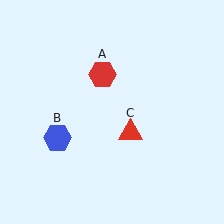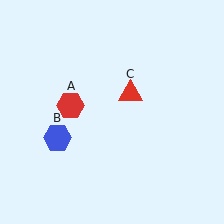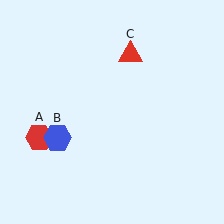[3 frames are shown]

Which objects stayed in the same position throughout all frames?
Blue hexagon (object B) remained stationary.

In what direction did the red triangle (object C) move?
The red triangle (object C) moved up.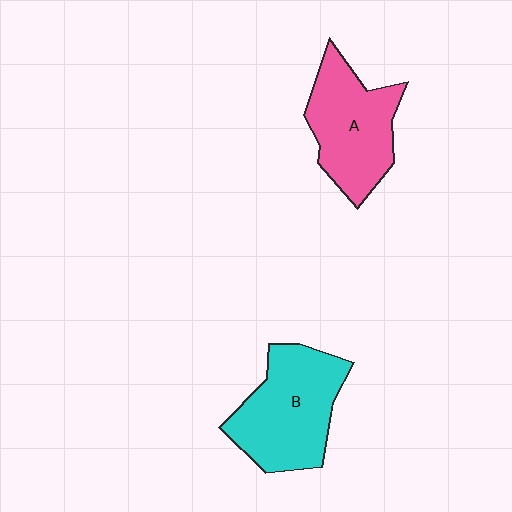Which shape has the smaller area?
Shape A (pink).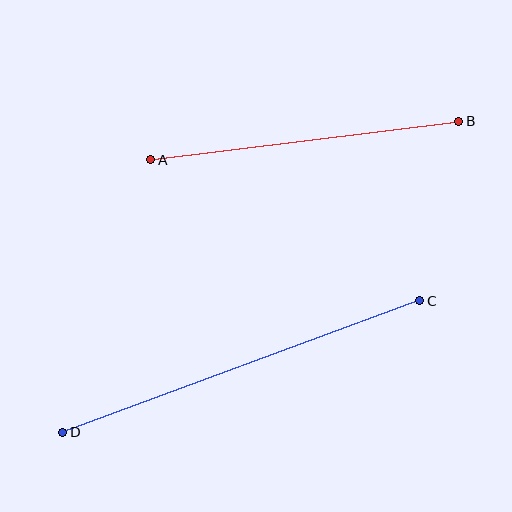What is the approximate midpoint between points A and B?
The midpoint is at approximately (305, 140) pixels.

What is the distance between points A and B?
The distance is approximately 310 pixels.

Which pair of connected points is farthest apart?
Points C and D are farthest apart.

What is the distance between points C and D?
The distance is approximately 380 pixels.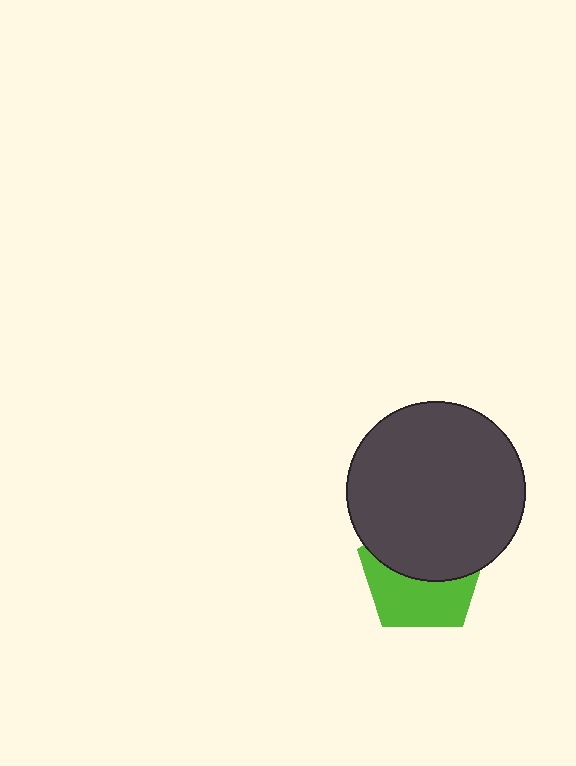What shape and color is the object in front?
The object in front is a dark gray circle.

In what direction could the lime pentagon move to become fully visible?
The lime pentagon could move down. That would shift it out from behind the dark gray circle entirely.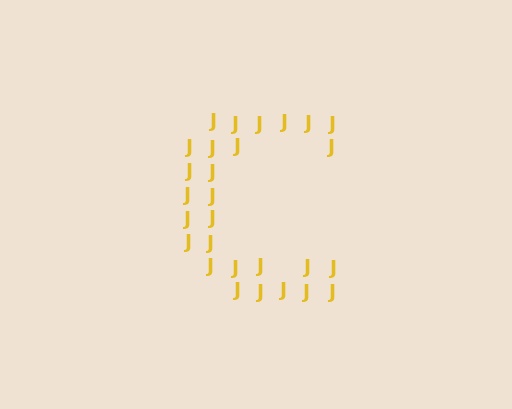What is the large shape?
The large shape is the letter C.